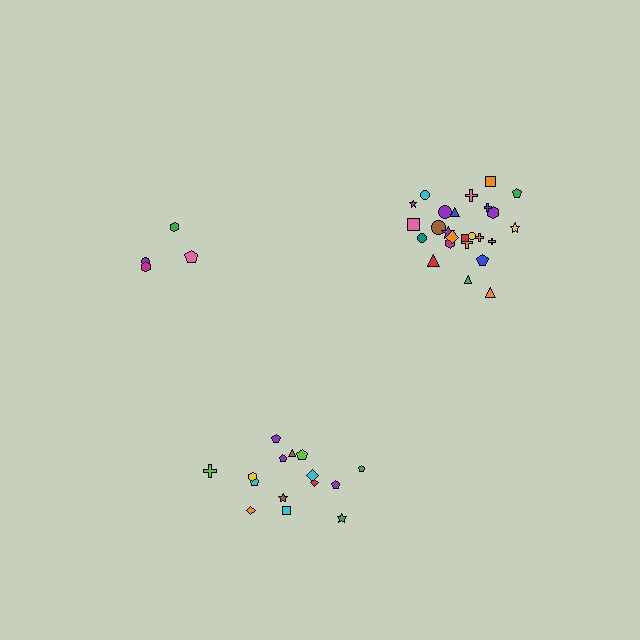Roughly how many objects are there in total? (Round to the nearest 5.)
Roughly 45 objects in total.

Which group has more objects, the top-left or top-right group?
The top-right group.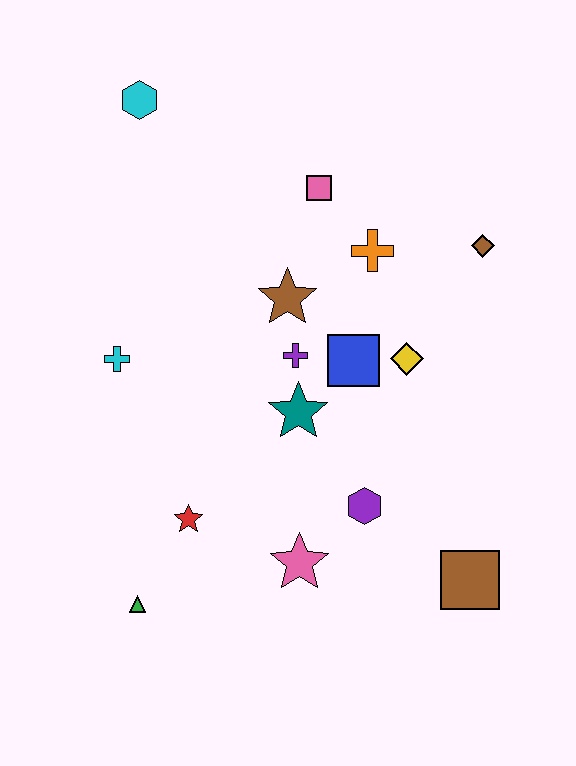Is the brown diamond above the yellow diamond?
Yes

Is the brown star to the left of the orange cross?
Yes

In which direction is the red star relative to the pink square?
The red star is below the pink square.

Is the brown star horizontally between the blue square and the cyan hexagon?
Yes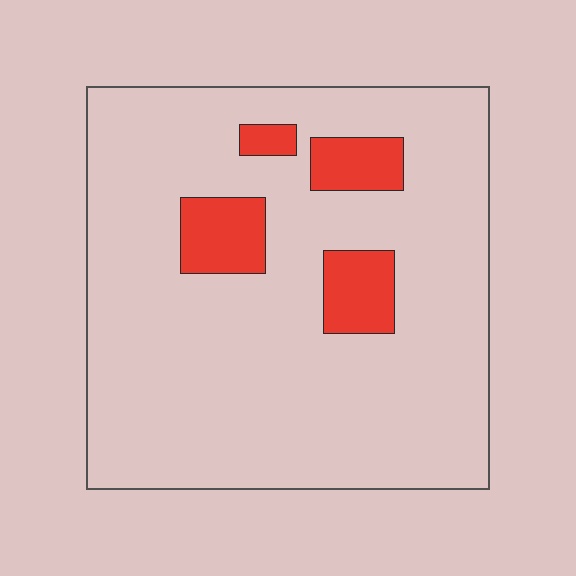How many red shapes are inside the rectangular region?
4.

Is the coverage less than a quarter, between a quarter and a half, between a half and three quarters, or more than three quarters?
Less than a quarter.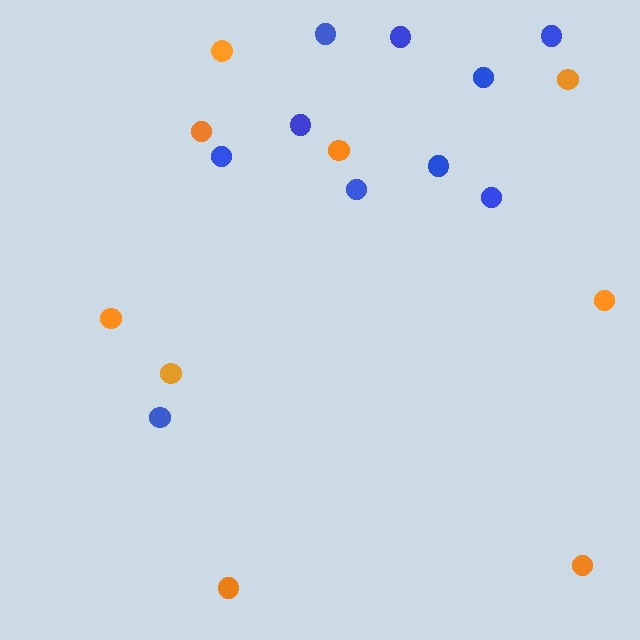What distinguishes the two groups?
There are 2 groups: one group of blue circles (10) and one group of orange circles (9).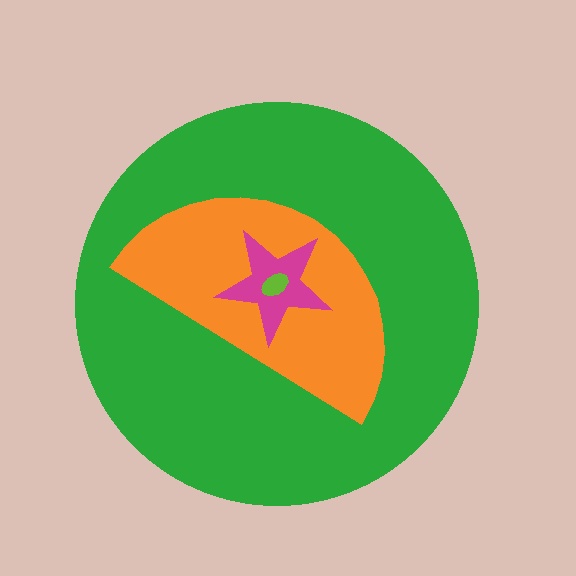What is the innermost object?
The lime ellipse.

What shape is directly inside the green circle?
The orange semicircle.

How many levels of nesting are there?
4.